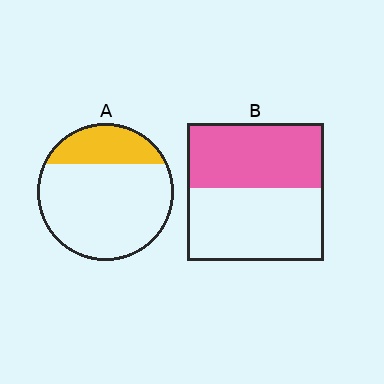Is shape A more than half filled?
No.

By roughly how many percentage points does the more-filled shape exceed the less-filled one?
By roughly 20 percentage points (B over A).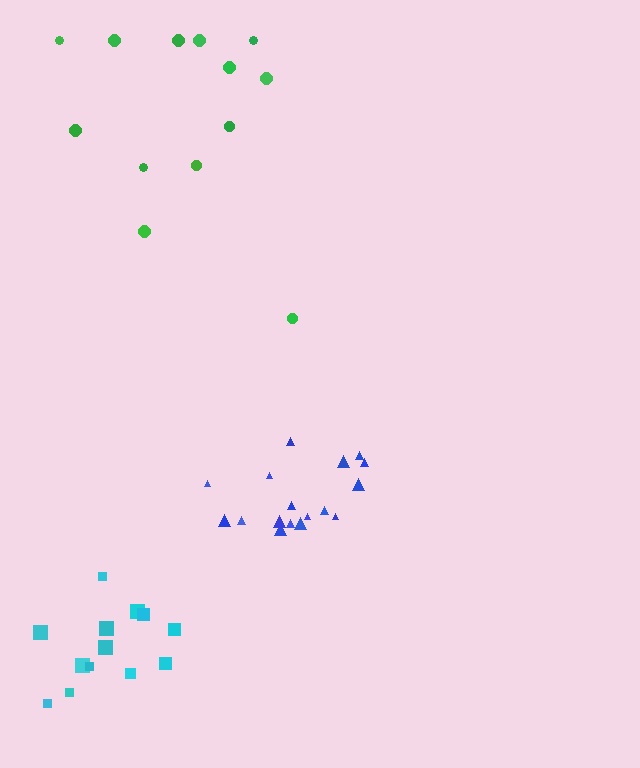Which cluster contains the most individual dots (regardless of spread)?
Blue (17).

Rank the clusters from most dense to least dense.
blue, cyan, green.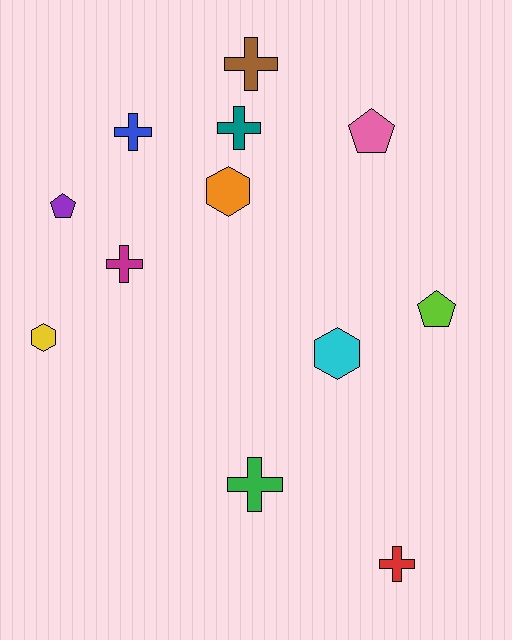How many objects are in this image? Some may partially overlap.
There are 12 objects.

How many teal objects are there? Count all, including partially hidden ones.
There is 1 teal object.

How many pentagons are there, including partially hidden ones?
There are 3 pentagons.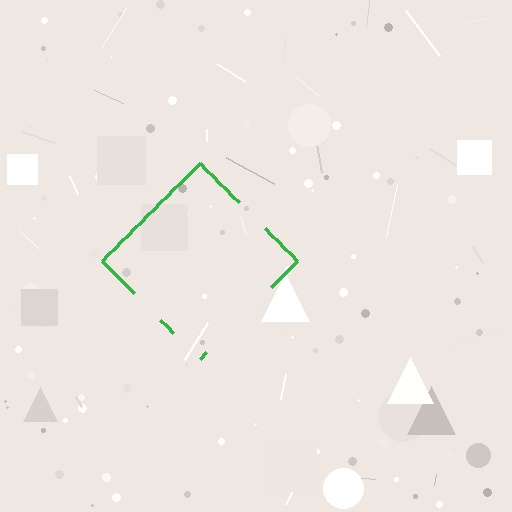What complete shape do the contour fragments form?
The contour fragments form a diamond.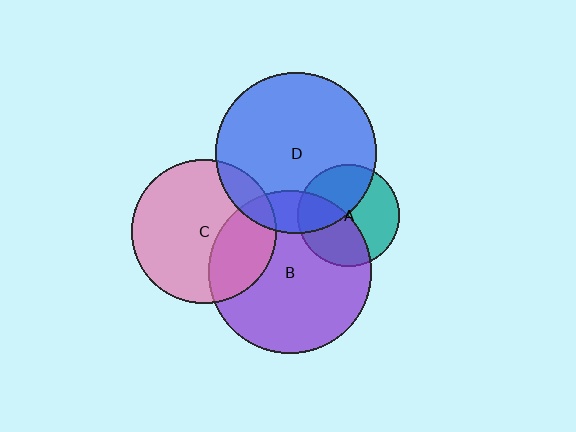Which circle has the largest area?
Circle B (purple).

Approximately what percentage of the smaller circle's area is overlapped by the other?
Approximately 40%.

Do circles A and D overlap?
Yes.